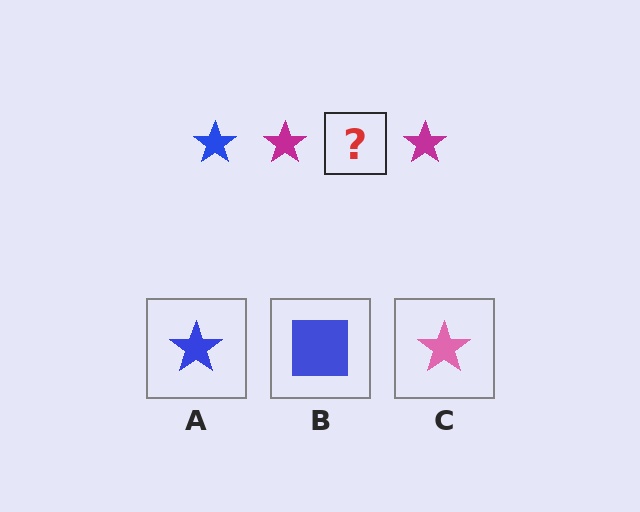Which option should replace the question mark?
Option A.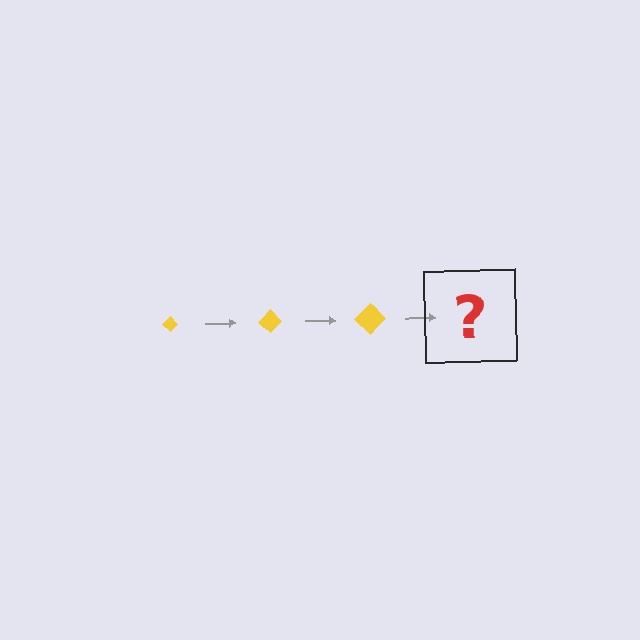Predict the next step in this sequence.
The next step is a yellow diamond, larger than the previous one.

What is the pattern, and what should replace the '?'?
The pattern is that the diamond gets progressively larger each step. The '?' should be a yellow diamond, larger than the previous one.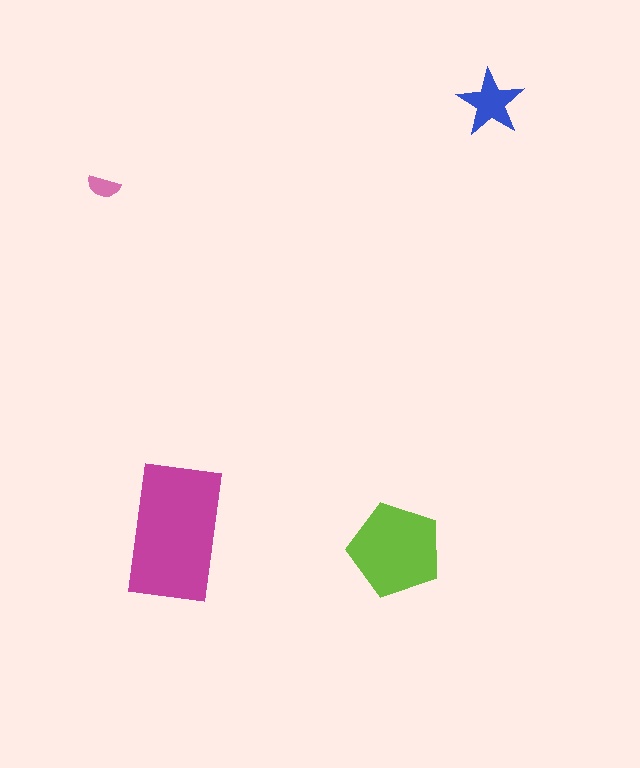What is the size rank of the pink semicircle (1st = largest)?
4th.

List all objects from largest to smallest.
The magenta rectangle, the lime pentagon, the blue star, the pink semicircle.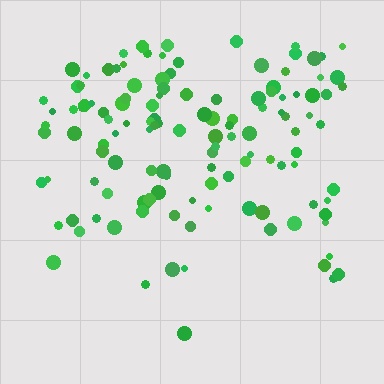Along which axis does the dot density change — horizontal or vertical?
Vertical.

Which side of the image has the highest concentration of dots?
The top.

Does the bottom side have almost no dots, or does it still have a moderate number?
Still a moderate number, just noticeably fewer than the top.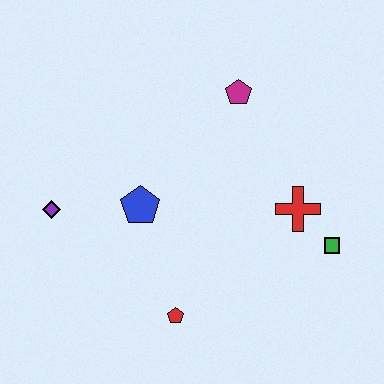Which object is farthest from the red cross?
The purple diamond is farthest from the red cross.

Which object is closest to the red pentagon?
The blue pentagon is closest to the red pentagon.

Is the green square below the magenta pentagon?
Yes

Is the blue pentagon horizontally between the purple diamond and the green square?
Yes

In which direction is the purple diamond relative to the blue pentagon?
The purple diamond is to the left of the blue pentagon.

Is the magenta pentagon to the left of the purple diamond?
No